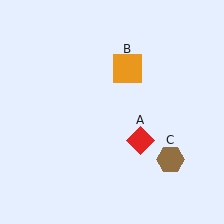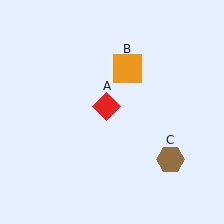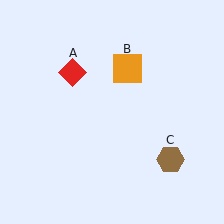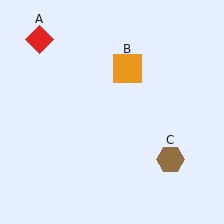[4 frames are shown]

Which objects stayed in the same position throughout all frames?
Orange square (object B) and brown hexagon (object C) remained stationary.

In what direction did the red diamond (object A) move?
The red diamond (object A) moved up and to the left.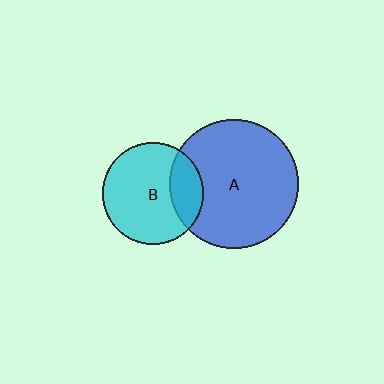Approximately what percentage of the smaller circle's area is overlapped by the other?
Approximately 25%.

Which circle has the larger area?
Circle A (blue).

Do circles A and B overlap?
Yes.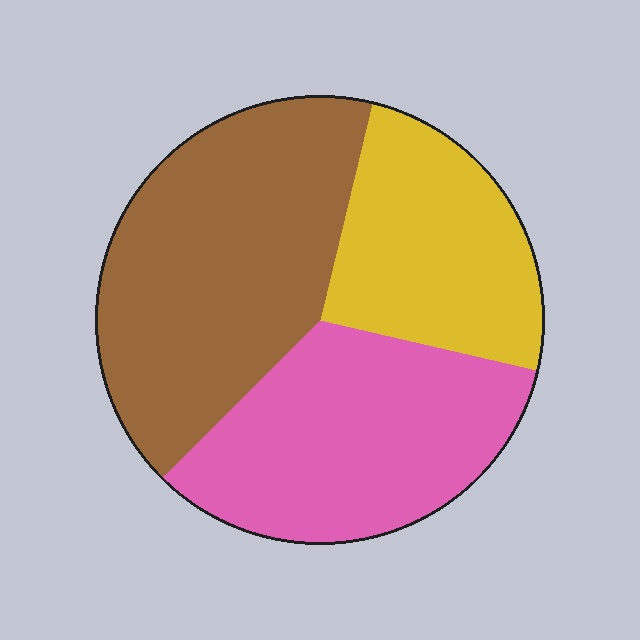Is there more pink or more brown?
Brown.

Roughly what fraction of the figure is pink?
Pink takes up about one third (1/3) of the figure.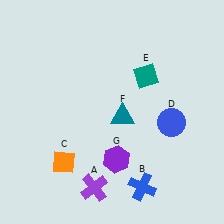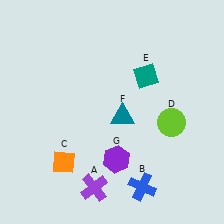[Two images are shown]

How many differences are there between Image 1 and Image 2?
There is 1 difference between the two images.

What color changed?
The circle (D) changed from blue in Image 1 to lime in Image 2.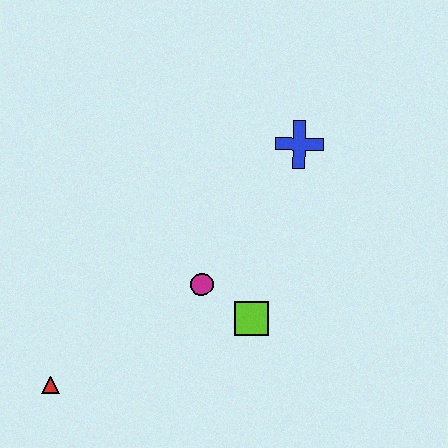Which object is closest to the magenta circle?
The lime square is closest to the magenta circle.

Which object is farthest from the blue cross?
The red triangle is farthest from the blue cross.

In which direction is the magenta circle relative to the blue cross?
The magenta circle is below the blue cross.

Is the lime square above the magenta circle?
No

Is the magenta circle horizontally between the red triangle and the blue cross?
Yes